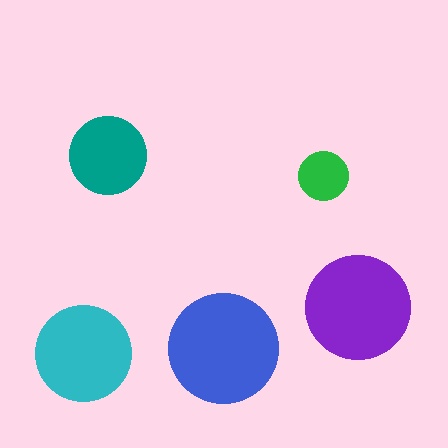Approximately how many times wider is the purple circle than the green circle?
About 2 times wider.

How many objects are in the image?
There are 5 objects in the image.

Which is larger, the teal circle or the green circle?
The teal one.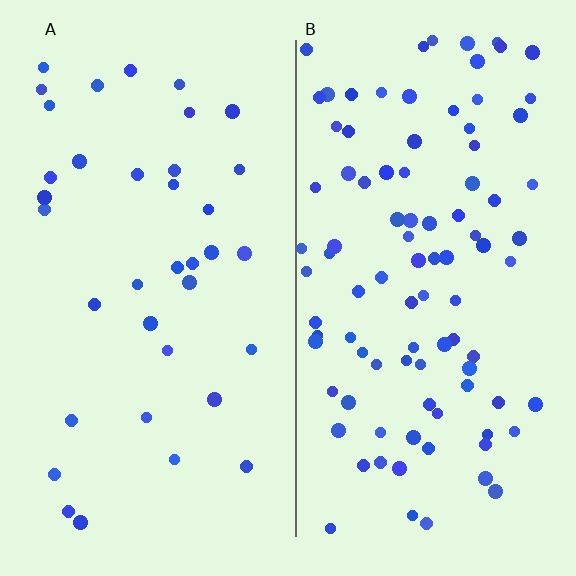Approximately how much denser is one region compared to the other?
Approximately 2.7× — region B over region A.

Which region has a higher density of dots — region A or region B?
B (the right).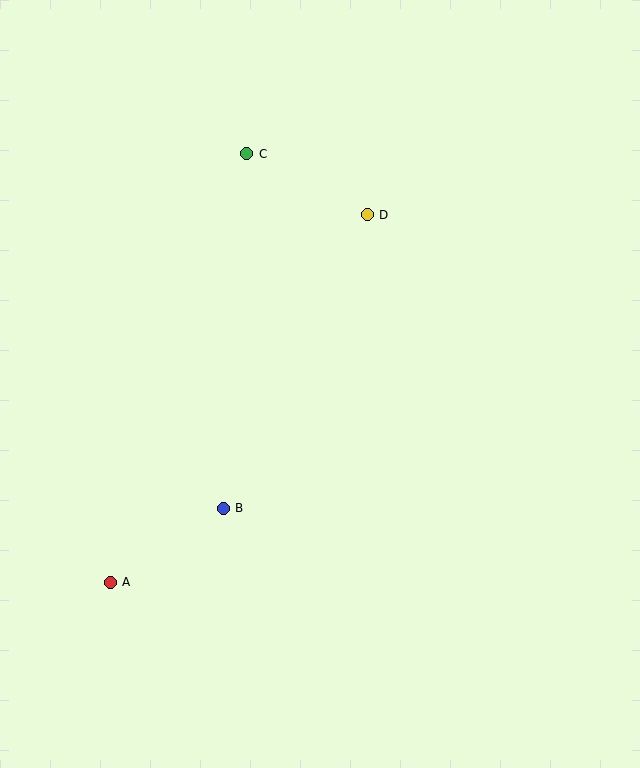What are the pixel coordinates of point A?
Point A is at (110, 582).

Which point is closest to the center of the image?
Point B at (223, 508) is closest to the center.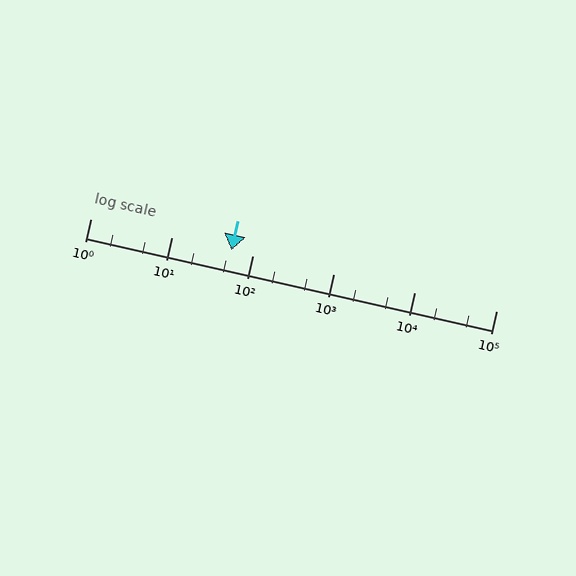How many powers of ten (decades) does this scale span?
The scale spans 5 decades, from 1 to 100000.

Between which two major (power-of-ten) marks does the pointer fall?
The pointer is between 10 and 100.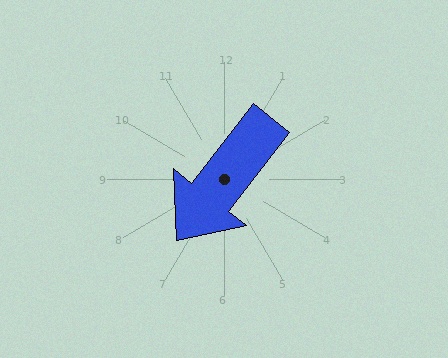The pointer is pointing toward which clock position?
Roughly 7 o'clock.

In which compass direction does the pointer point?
Southwest.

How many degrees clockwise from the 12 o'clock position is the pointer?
Approximately 218 degrees.